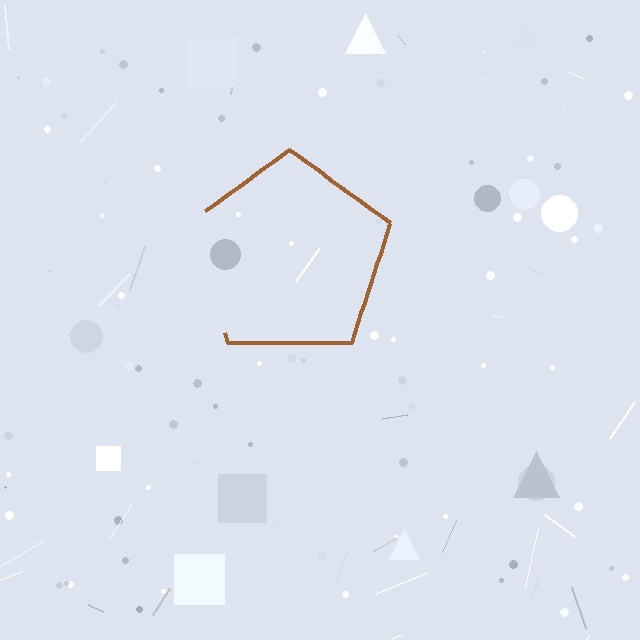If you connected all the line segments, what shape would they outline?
They would outline a pentagon.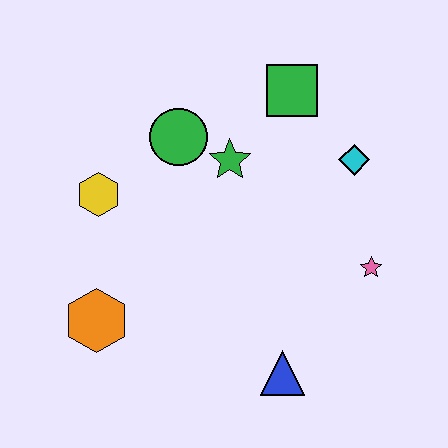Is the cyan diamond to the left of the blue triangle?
No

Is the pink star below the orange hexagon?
No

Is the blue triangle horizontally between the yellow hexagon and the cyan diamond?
Yes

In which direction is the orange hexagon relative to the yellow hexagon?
The orange hexagon is below the yellow hexagon.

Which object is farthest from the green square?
The orange hexagon is farthest from the green square.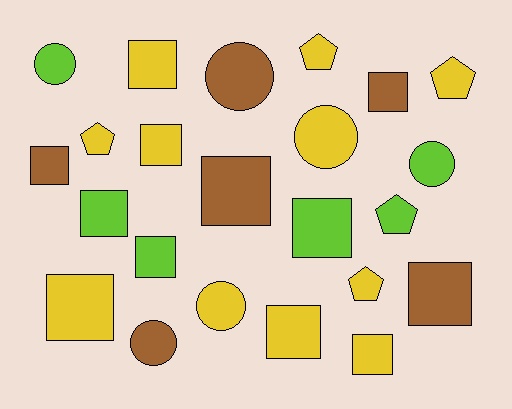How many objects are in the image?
There are 23 objects.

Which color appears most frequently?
Yellow, with 11 objects.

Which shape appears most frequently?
Square, with 12 objects.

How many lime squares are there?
There are 3 lime squares.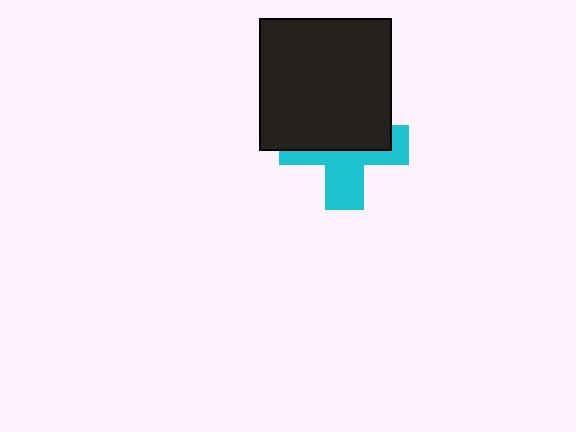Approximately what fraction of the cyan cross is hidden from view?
Roughly 54% of the cyan cross is hidden behind the black square.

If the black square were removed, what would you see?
You would see the complete cyan cross.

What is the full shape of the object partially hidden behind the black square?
The partially hidden object is a cyan cross.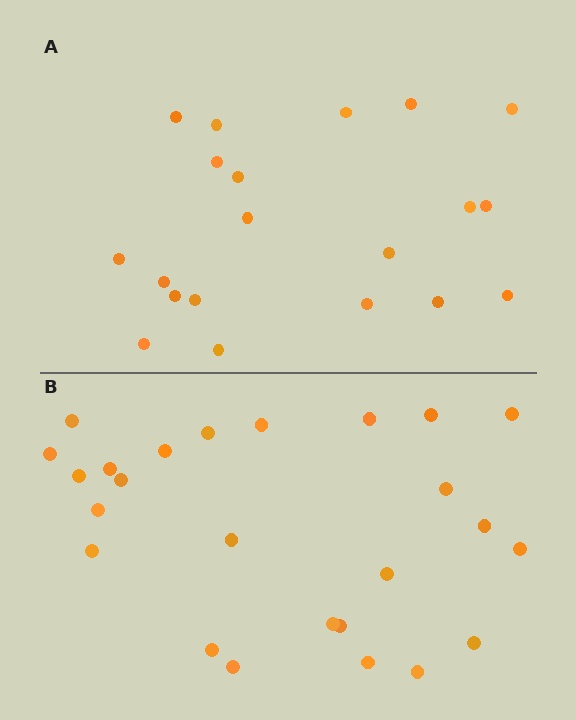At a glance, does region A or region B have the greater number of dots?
Region B (the bottom region) has more dots.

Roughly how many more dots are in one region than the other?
Region B has about 5 more dots than region A.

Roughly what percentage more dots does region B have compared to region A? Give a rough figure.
About 25% more.